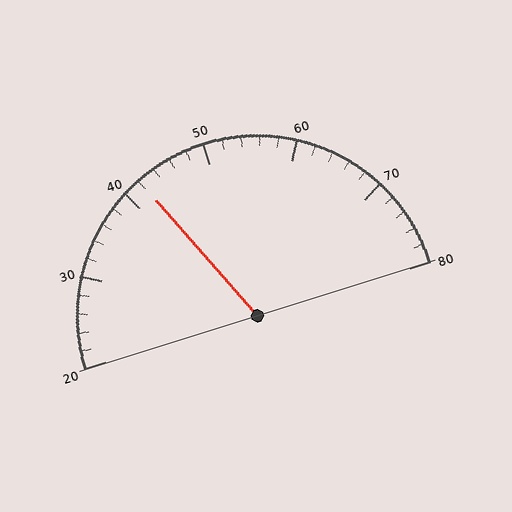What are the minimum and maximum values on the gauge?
The gauge ranges from 20 to 80.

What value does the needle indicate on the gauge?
The needle indicates approximately 42.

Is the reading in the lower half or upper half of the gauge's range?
The reading is in the lower half of the range (20 to 80).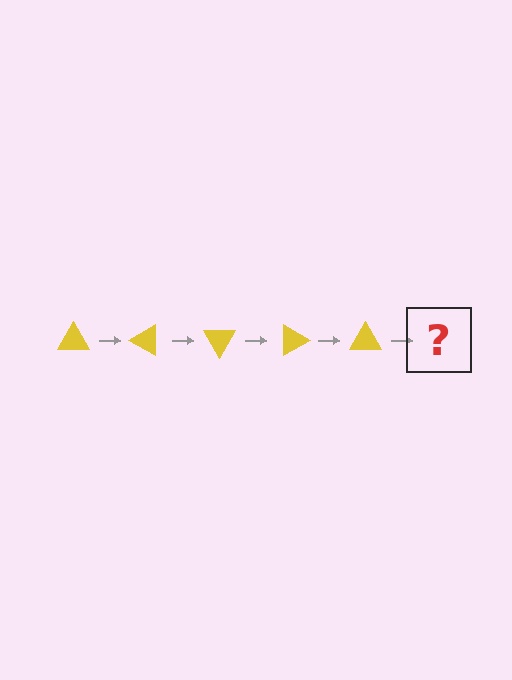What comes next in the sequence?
The next element should be a yellow triangle rotated 150 degrees.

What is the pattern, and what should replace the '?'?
The pattern is that the triangle rotates 30 degrees each step. The '?' should be a yellow triangle rotated 150 degrees.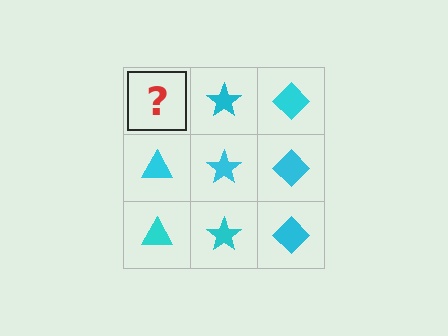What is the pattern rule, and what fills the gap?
The rule is that each column has a consistent shape. The gap should be filled with a cyan triangle.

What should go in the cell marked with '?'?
The missing cell should contain a cyan triangle.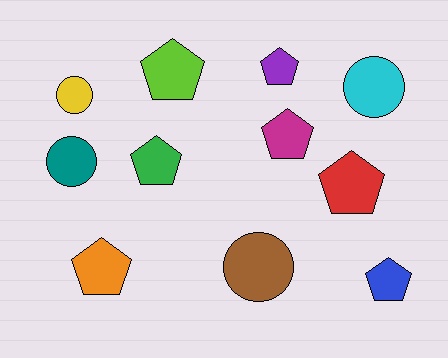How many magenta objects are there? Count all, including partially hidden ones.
There is 1 magenta object.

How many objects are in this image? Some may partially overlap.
There are 11 objects.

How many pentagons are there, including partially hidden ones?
There are 7 pentagons.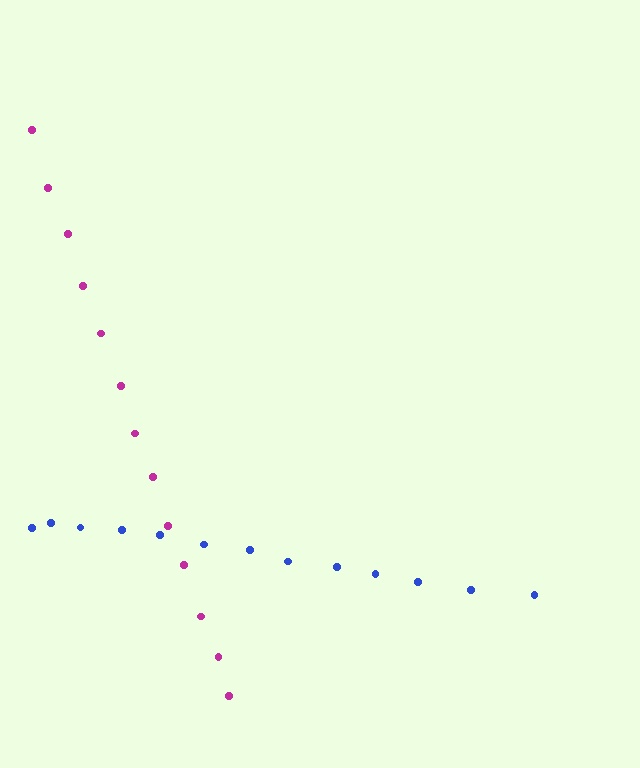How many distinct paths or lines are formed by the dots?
There are 2 distinct paths.